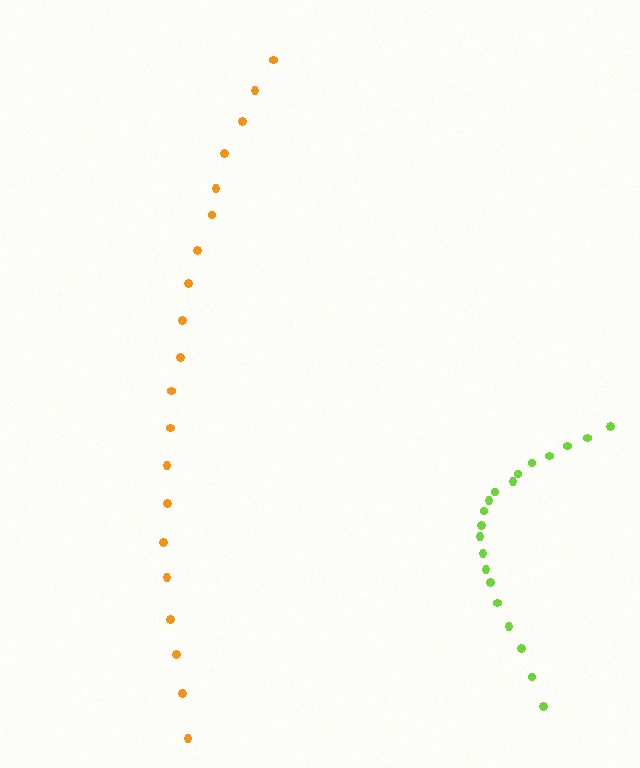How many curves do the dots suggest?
There are 2 distinct paths.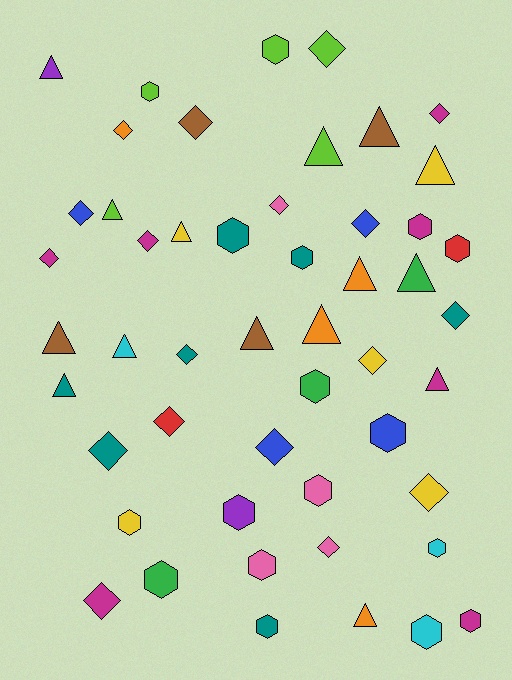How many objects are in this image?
There are 50 objects.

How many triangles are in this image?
There are 15 triangles.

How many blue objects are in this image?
There are 4 blue objects.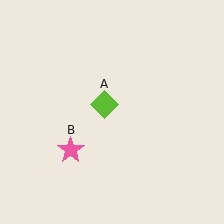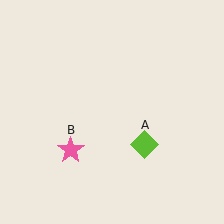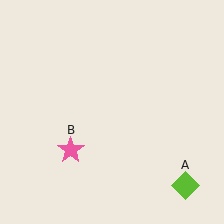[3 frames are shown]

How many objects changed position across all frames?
1 object changed position: lime diamond (object A).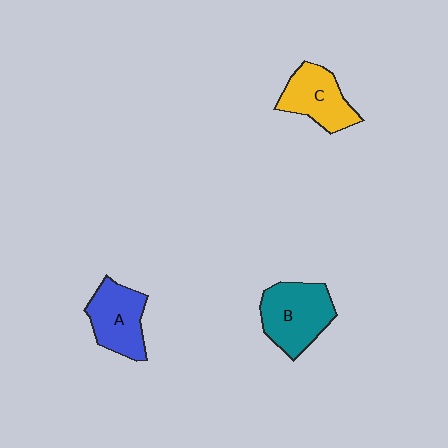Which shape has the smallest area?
Shape C (yellow).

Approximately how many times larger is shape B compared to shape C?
Approximately 1.2 times.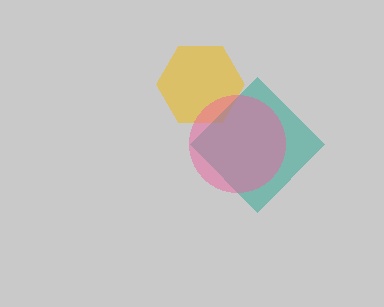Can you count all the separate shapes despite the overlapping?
Yes, there are 3 separate shapes.